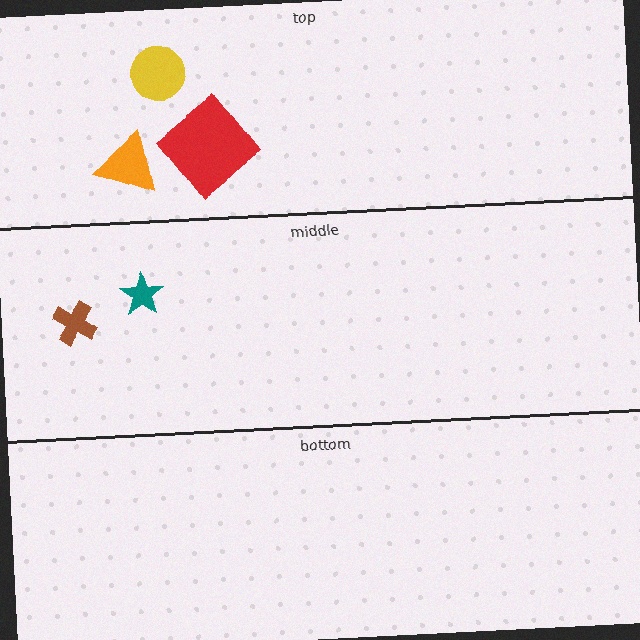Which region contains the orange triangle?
The top region.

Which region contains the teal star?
The middle region.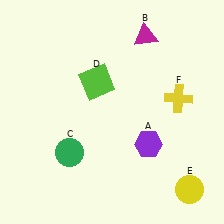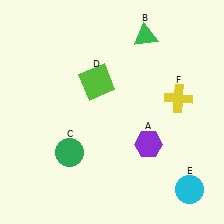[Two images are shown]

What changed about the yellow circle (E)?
In Image 1, E is yellow. In Image 2, it changed to cyan.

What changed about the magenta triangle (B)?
In Image 1, B is magenta. In Image 2, it changed to green.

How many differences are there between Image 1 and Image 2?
There are 2 differences between the two images.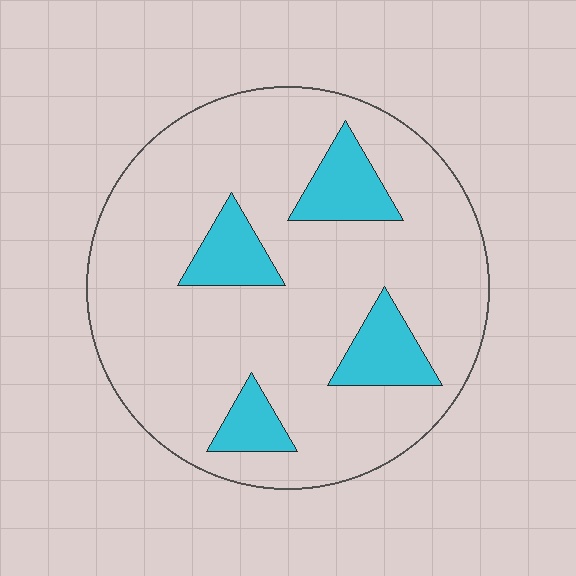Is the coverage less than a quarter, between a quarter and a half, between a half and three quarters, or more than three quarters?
Less than a quarter.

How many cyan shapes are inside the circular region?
4.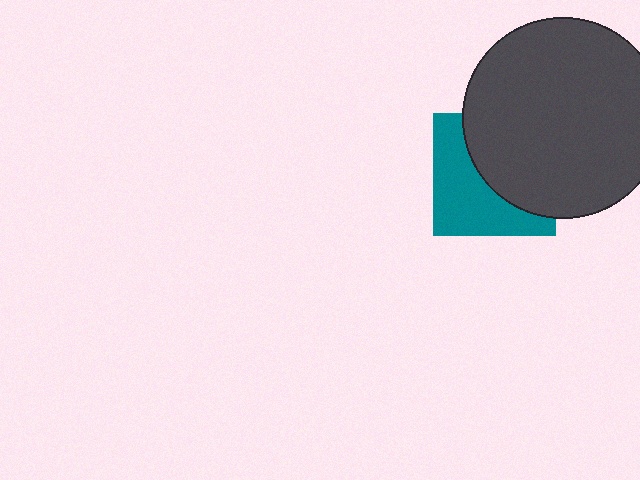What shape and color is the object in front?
The object in front is a dark gray circle.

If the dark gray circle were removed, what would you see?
You would see the complete teal square.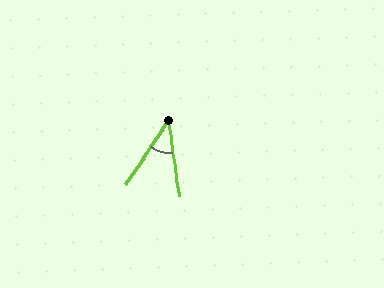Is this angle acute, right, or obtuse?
It is acute.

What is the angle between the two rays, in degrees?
Approximately 42 degrees.